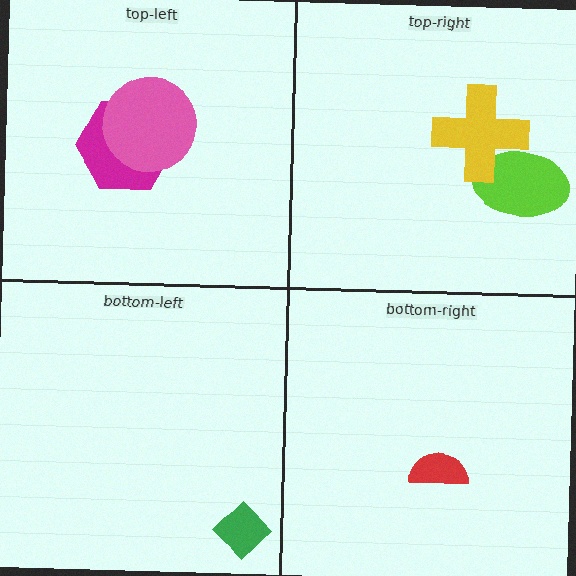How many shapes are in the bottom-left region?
1.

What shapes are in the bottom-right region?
The red semicircle.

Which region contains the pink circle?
The top-left region.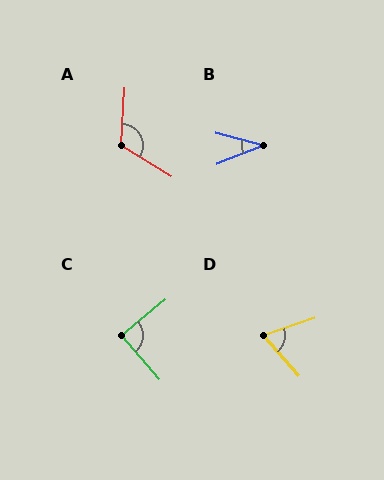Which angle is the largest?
A, at approximately 118 degrees.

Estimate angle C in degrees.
Approximately 89 degrees.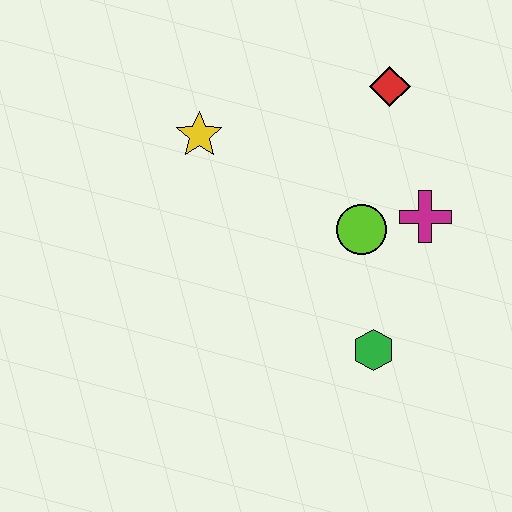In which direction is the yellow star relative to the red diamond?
The yellow star is to the left of the red diamond.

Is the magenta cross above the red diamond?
No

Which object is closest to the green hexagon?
The lime circle is closest to the green hexagon.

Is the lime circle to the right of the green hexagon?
No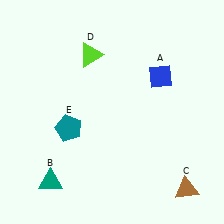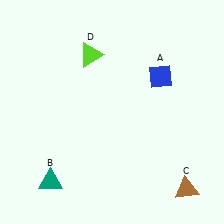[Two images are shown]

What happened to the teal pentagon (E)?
The teal pentagon (E) was removed in Image 2. It was in the bottom-left area of Image 1.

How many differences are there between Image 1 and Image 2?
There is 1 difference between the two images.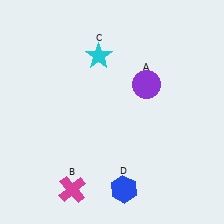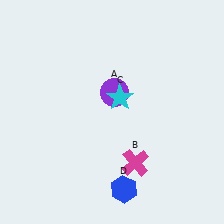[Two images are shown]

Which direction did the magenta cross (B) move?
The magenta cross (B) moved right.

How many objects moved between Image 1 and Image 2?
3 objects moved between the two images.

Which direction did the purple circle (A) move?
The purple circle (A) moved left.